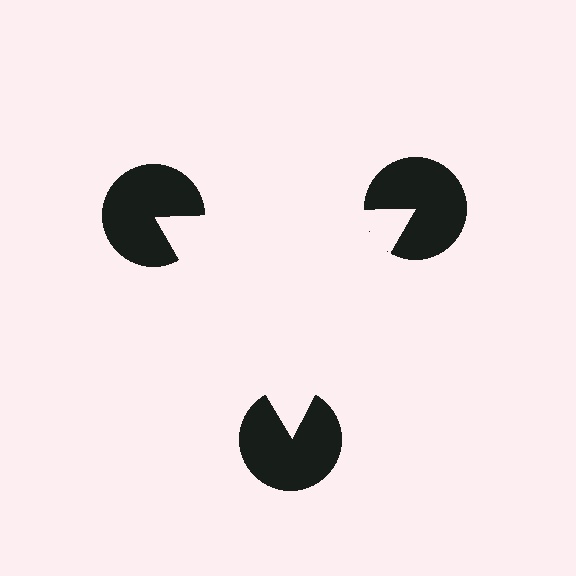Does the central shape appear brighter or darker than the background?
It typically appears slightly brighter than the background, even though no actual brightness change is drawn.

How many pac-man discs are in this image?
There are 3 — one at each vertex of the illusory triangle.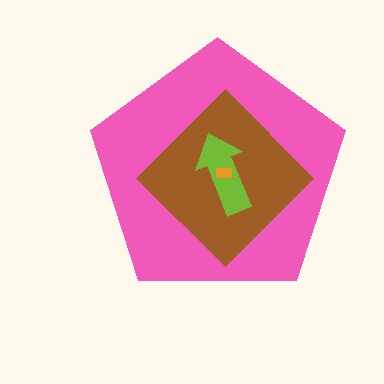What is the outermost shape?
The pink pentagon.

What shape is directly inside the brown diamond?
The lime arrow.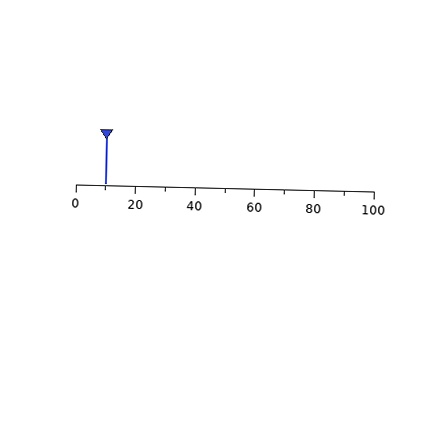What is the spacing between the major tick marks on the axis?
The major ticks are spaced 20 apart.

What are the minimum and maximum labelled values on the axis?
The axis runs from 0 to 100.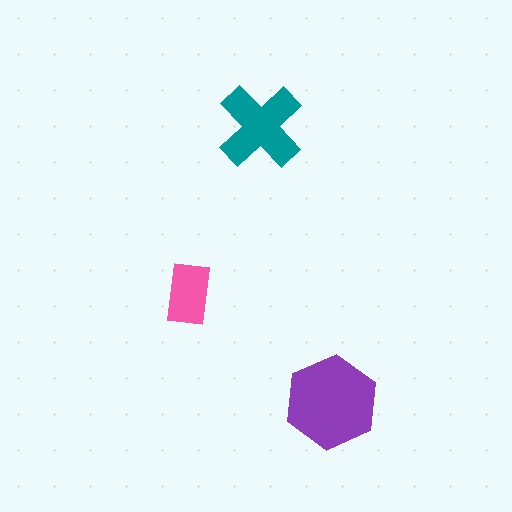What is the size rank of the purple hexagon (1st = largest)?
1st.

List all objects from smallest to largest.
The pink rectangle, the teal cross, the purple hexagon.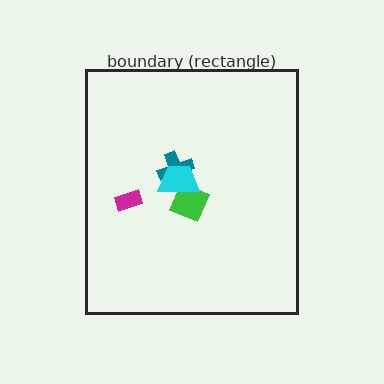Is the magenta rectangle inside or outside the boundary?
Inside.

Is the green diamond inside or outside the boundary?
Inside.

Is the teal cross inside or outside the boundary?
Inside.